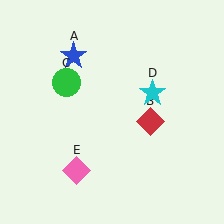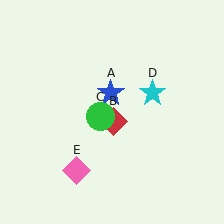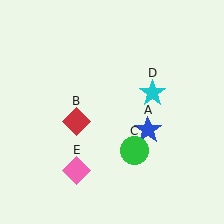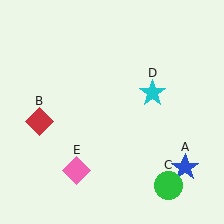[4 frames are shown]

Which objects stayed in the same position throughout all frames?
Cyan star (object D) and pink diamond (object E) remained stationary.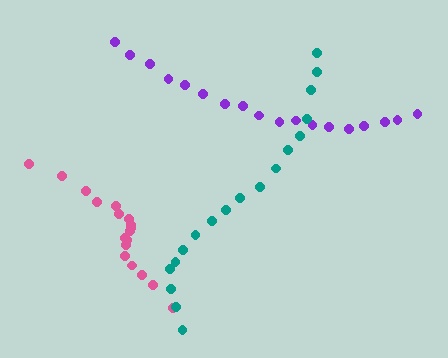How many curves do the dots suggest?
There are 3 distinct paths.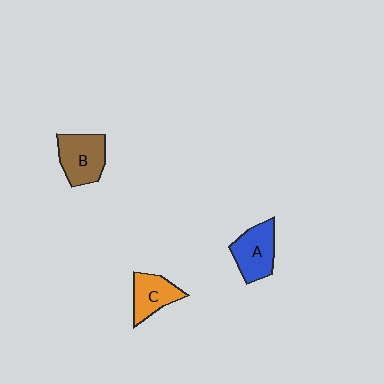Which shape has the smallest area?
Shape C (orange).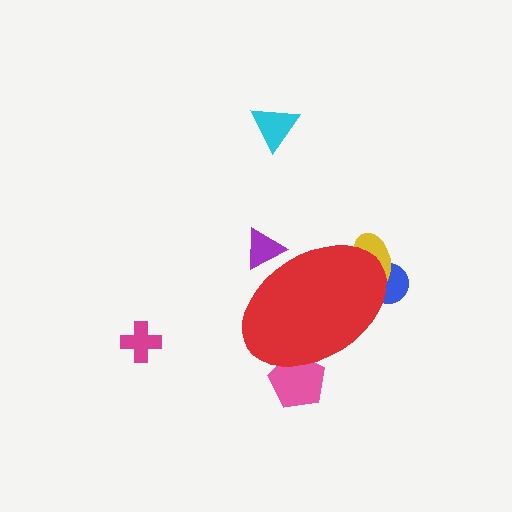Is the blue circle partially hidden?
Yes, the blue circle is partially hidden behind the red ellipse.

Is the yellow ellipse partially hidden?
Yes, the yellow ellipse is partially hidden behind the red ellipse.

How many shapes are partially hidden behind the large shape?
4 shapes are partially hidden.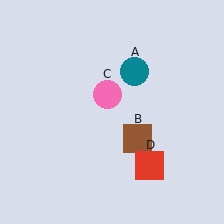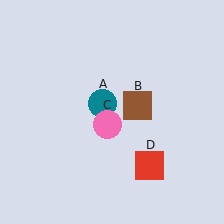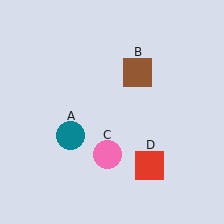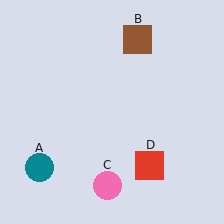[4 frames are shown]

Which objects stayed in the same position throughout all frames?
Red square (object D) remained stationary.